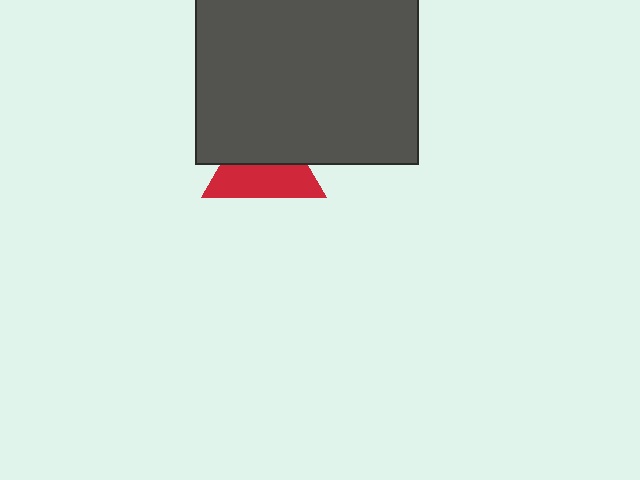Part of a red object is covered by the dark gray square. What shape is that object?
It is a triangle.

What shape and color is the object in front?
The object in front is a dark gray square.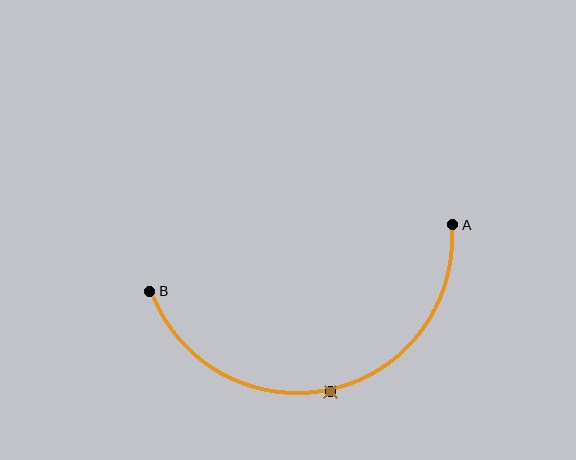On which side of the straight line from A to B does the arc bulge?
The arc bulges below the straight line connecting A and B.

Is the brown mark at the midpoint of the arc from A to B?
Yes. The brown mark lies on the arc at equal arc-length from both A and B — it is the arc midpoint.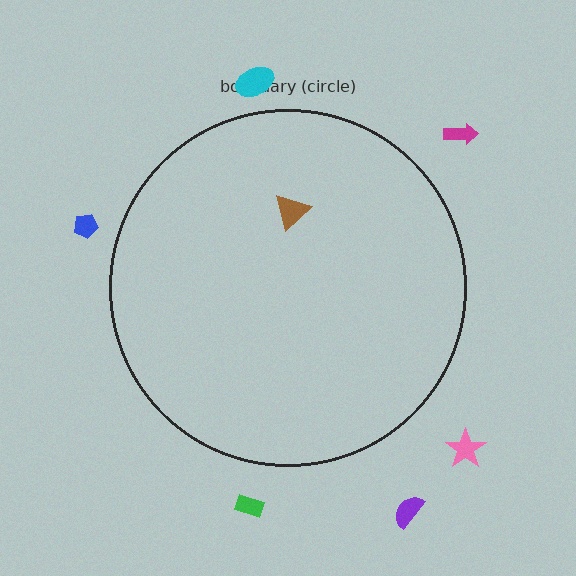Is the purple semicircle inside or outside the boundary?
Outside.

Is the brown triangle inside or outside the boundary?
Inside.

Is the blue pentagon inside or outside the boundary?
Outside.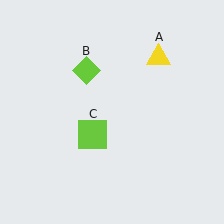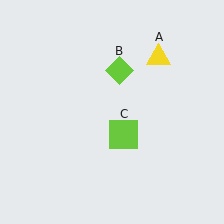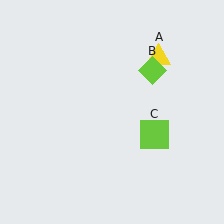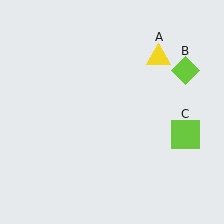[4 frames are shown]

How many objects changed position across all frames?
2 objects changed position: lime diamond (object B), lime square (object C).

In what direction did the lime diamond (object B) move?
The lime diamond (object B) moved right.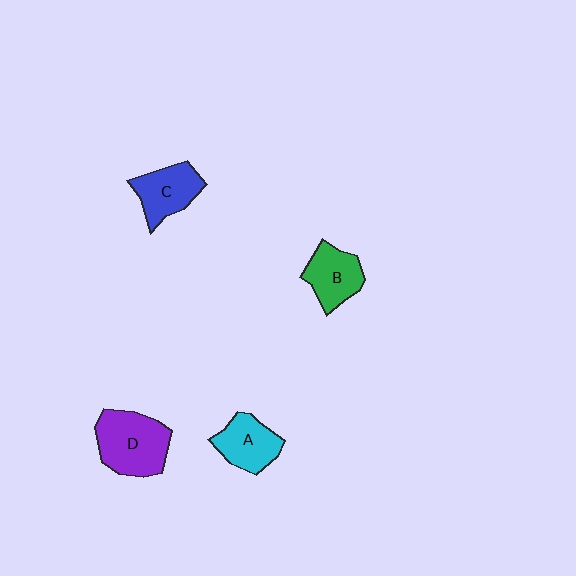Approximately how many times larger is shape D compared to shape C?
Approximately 1.4 times.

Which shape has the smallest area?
Shape A (cyan).